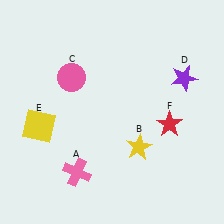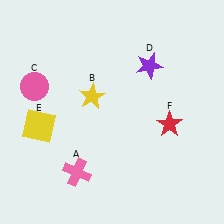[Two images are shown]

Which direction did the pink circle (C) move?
The pink circle (C) moved left.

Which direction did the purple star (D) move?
The purple star (D) moved left.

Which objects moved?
The objects that moved are: the yellow star (B), the pink circle (C), the purple star (D).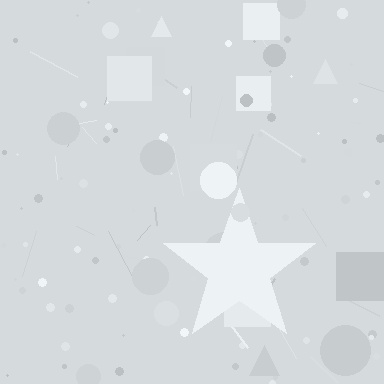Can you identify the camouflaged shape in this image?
The camouflaged shape is a star.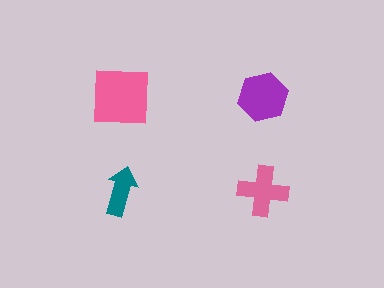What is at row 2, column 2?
A pink cross.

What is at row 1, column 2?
A purple hexagon.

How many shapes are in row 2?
2 shapes.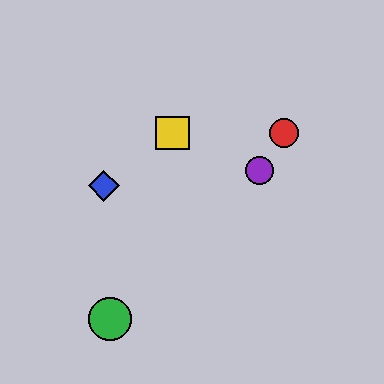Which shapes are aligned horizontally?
The red circle, the yellow square are aligned horizontally.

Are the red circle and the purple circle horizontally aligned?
No, the red circle is at y≈133 and the purple circle is at y≈170.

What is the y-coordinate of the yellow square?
The yellow square is at y≈133.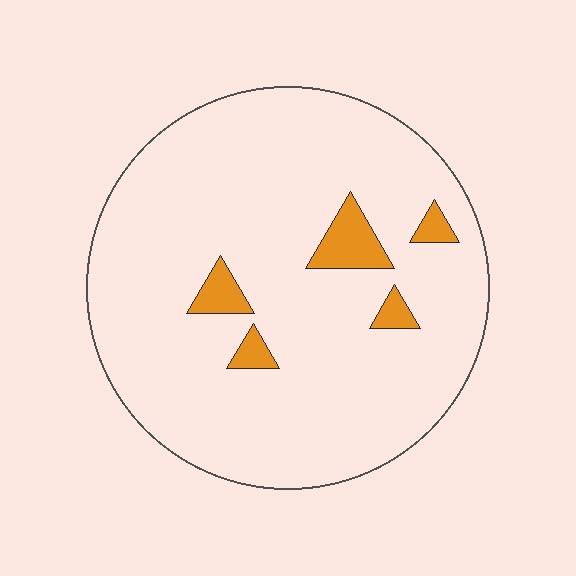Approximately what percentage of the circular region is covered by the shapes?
Approximately 5%.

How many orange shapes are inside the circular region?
5.